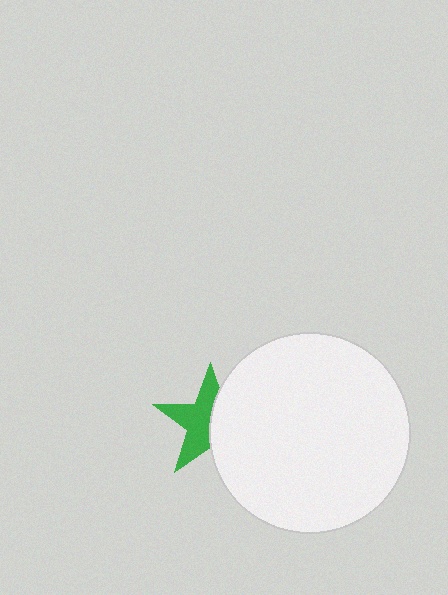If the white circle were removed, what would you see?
You would see the complete green star.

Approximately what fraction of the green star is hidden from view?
Roughly 45% of the green star is hidden behind the white circle.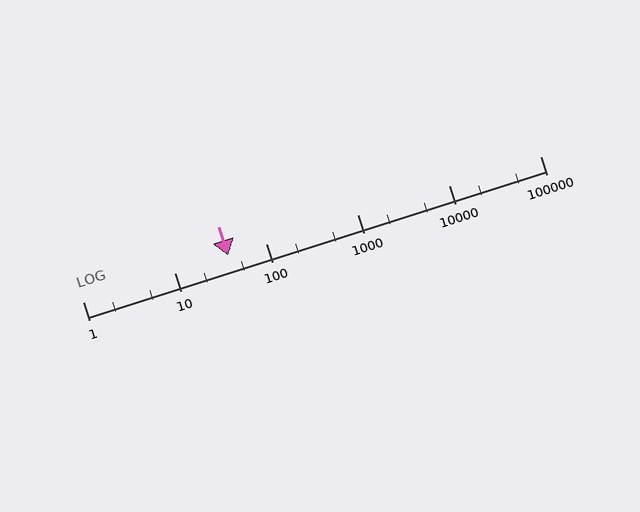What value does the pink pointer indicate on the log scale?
The pointer indicates approximately 39.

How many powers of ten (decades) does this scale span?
The scale spans 5 decades, from 1 to 100000.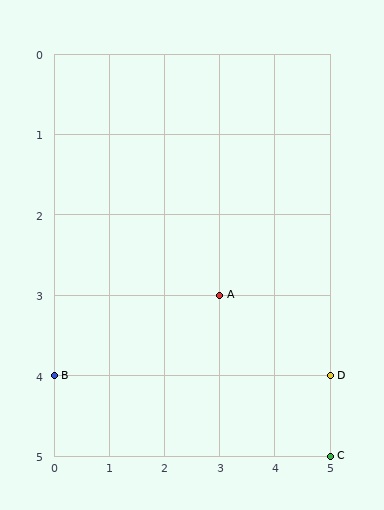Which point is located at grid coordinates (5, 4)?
Point D is at (5, 4).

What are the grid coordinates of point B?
Point B is at grid coordinates (0, 4).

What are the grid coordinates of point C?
Point C is at grid coordinates (5, 5).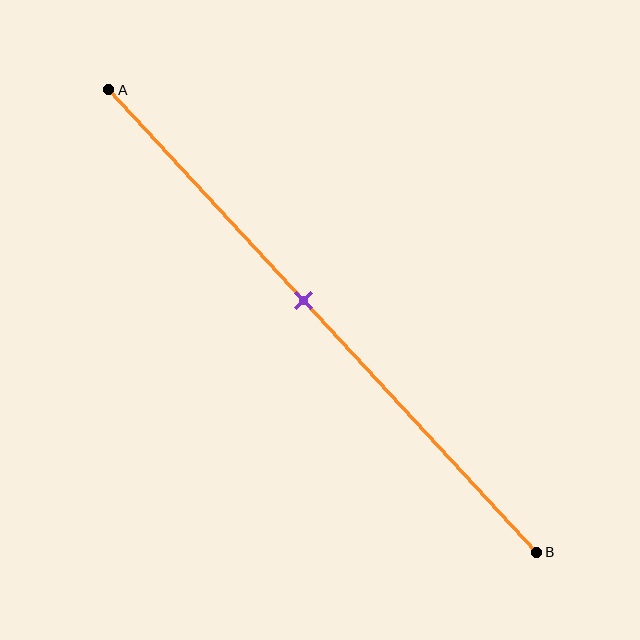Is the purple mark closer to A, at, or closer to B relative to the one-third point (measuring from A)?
The purple mark is closer to point B than the one-third point of segment AB.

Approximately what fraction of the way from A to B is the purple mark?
The purple mark is approximately 45% of the way from A to B.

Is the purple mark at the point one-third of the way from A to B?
No, the mark is at about 45% from A, not at the 33% one-third point.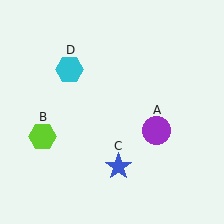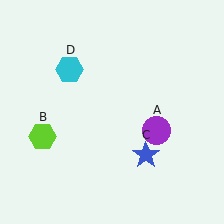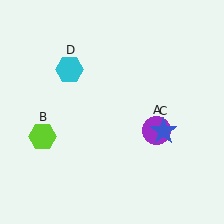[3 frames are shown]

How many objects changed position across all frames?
1 object changed position: blue star (object C).